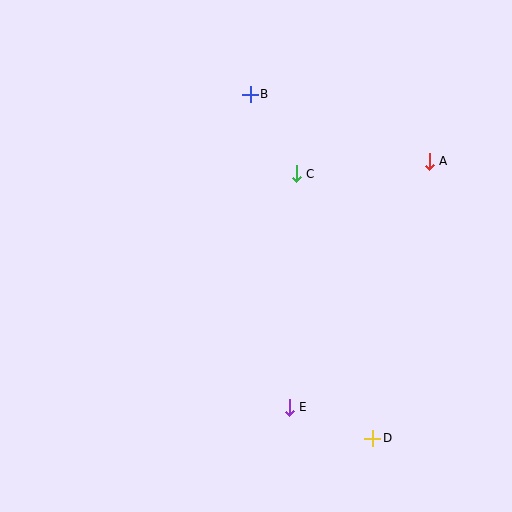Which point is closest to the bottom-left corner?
Point E is closest to the bottom-left corner.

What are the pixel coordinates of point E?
Point E is at (289, 407).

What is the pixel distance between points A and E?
The distance between A and E is 283 pixels.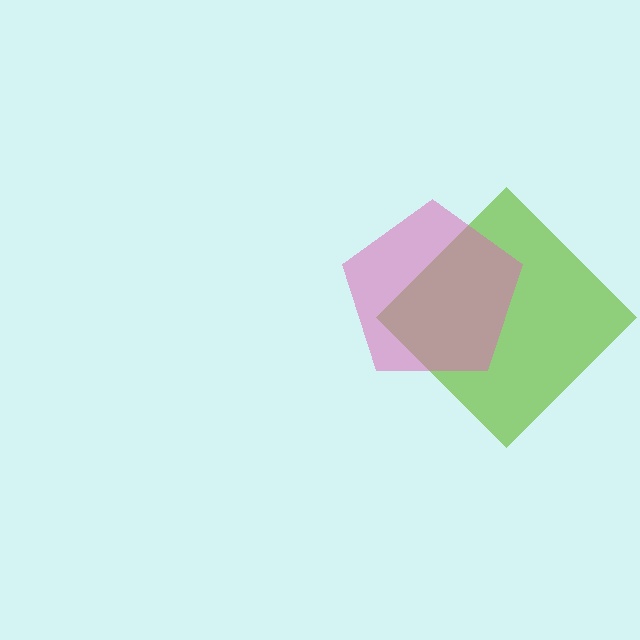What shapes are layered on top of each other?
The layered shapes are: a lime diamond, a pink pentagon.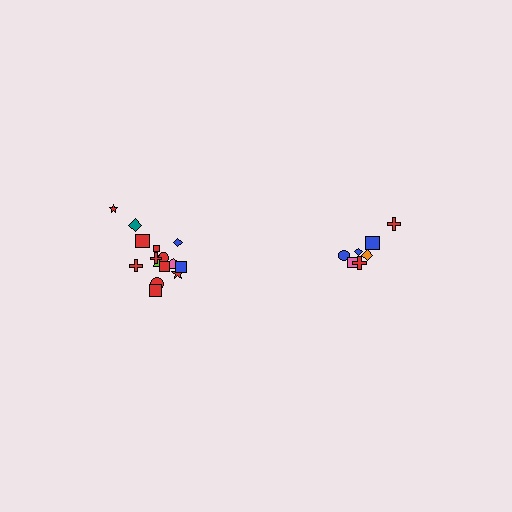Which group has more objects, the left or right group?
The left group.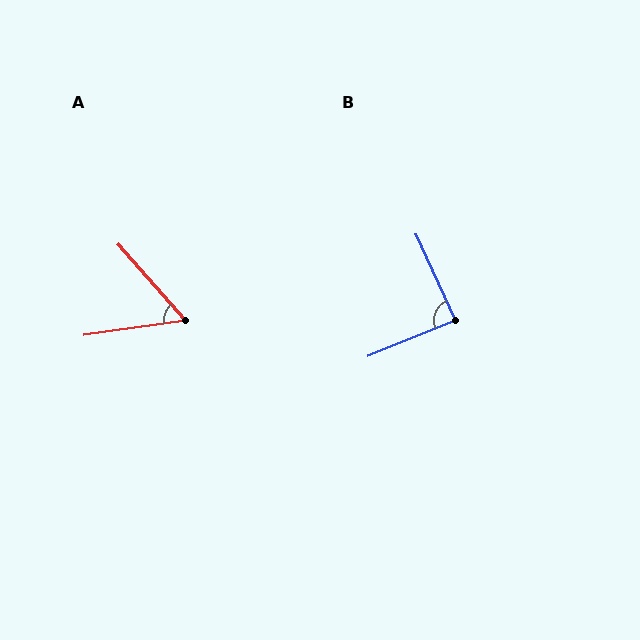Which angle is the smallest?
A, at approximately 57 degrees.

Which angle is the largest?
B, at approximately 87 degrees.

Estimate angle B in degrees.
Approximately 87 degrees.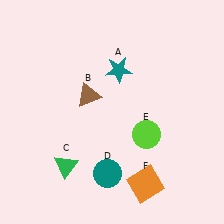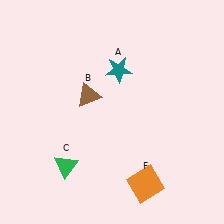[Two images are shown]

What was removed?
The lime circle (E), the teal circle (D) were removed in Image 2.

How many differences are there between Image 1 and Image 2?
There are 2 differences between the two images.